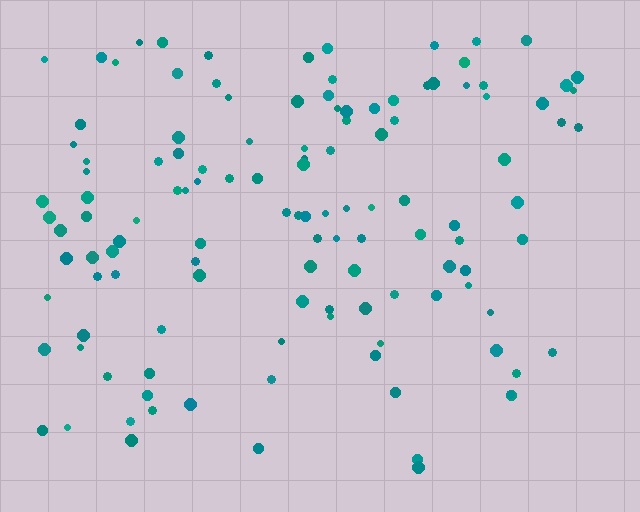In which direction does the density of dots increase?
From bottom to top, with the top side densest.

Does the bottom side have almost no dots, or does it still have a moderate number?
Still a moderate number, just noticeably fewer than the top.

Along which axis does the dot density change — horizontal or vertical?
Vertical.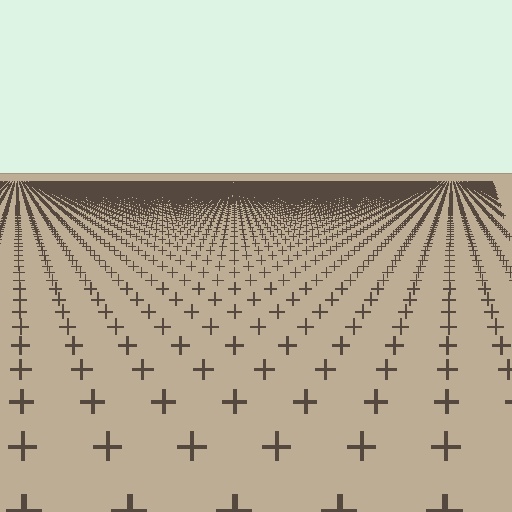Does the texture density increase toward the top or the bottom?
Density increases toward the top.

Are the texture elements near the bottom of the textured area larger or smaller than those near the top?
Larger. Near the bottom, elements are closer to the viewer and appear at a bigger on-screen size.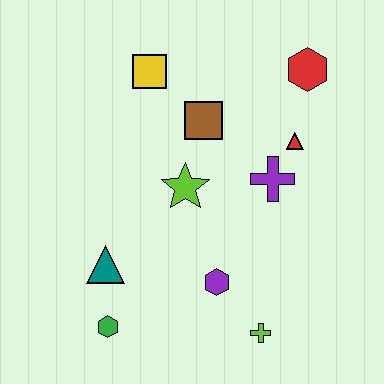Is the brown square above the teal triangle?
Yes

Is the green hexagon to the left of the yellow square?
Yes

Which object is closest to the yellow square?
The brown square is closest to the yellow square.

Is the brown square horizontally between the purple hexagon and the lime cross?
No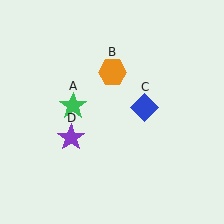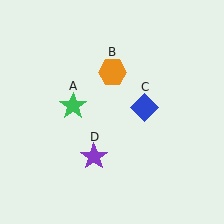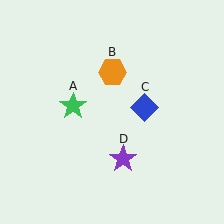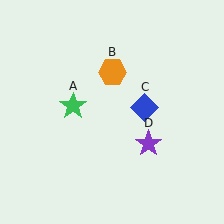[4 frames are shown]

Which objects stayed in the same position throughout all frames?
Green star (object A) and orange hexagon (object B) and blue diamond (object C) remained stationary.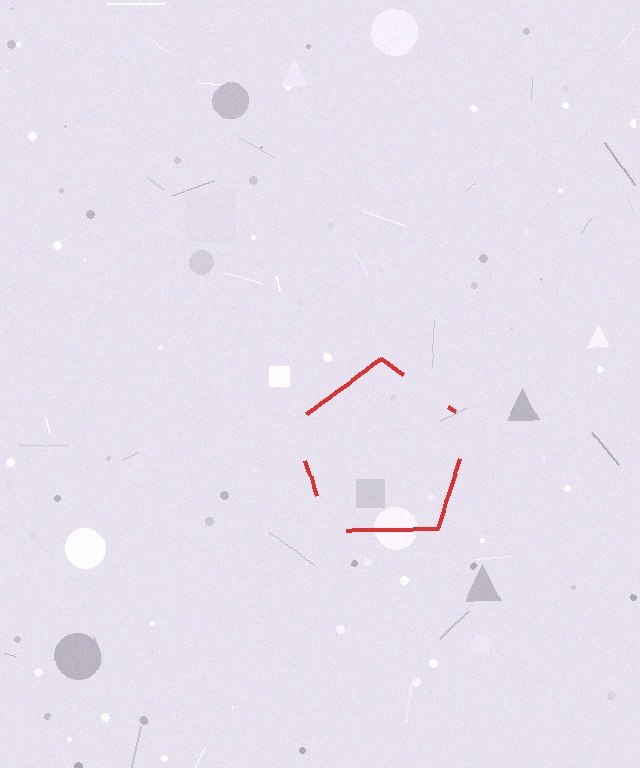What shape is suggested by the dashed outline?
The dashed outline suggests a pentagon.